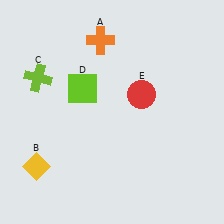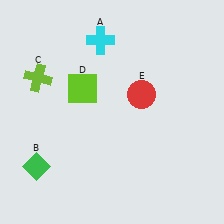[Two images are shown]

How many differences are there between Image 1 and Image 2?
There are 2 differences between the two images.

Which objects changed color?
A changed from orange to cyan. B changed from yellow to green.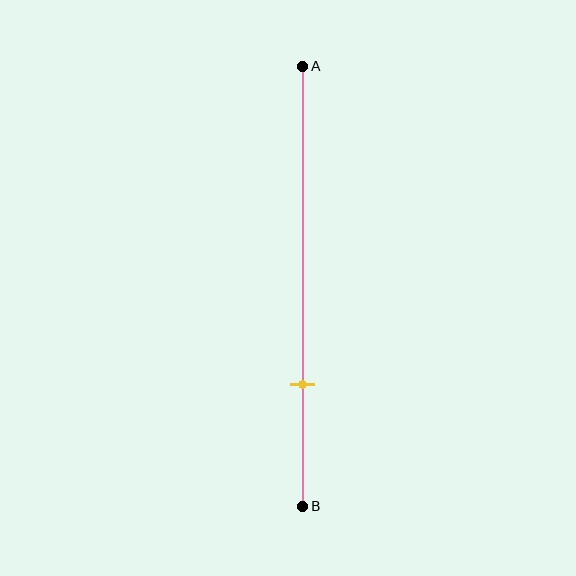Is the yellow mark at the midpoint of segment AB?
No, the mark is at about 70% from A, not at the 50% midpoint.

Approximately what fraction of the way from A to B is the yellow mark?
The yellow mark is approximately 70% of the way from A to B.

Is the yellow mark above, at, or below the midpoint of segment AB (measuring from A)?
The yellow mark is below the midpoint of segment AB.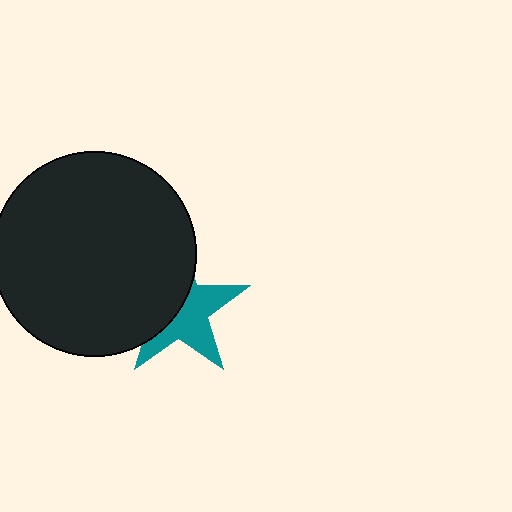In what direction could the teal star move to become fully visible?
The teal star could move right. That would shift it out from behind the black circle entirely.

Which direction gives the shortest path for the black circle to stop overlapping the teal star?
Moving left gives the shortest separation.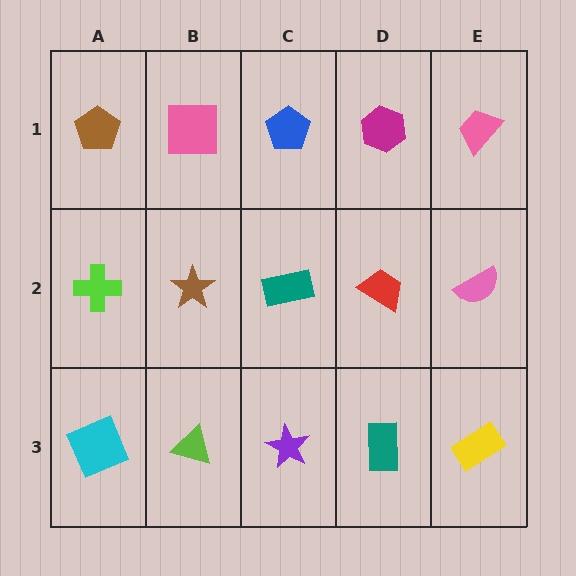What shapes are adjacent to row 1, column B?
A brown star (row 2, column B), a brown pentagon (row 1, column A), a blue pentagon (row 1, column C).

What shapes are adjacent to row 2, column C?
A blue pentagon (row 1, column C), a purple star (row 3, column C), a brown star (row 2, column B), a red trapezoid (row 2, column D).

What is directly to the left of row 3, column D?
A purple star.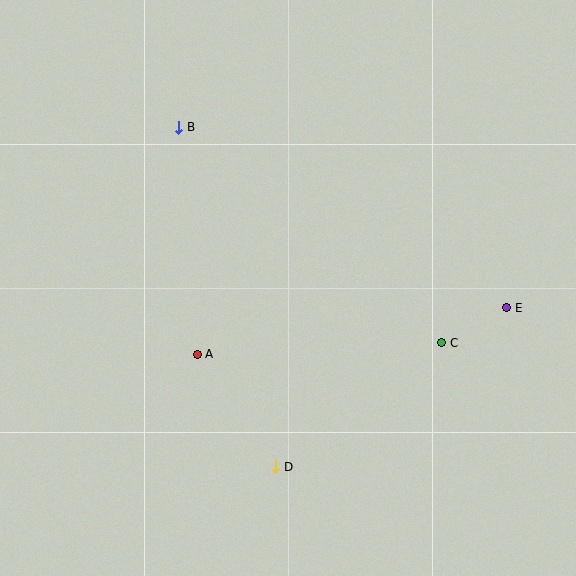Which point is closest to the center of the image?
Point A at (197, 354) is closest to the center.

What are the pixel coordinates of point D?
Point D is at (276, 467).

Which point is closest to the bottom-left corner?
Point D is closest to the bottom-left corner.